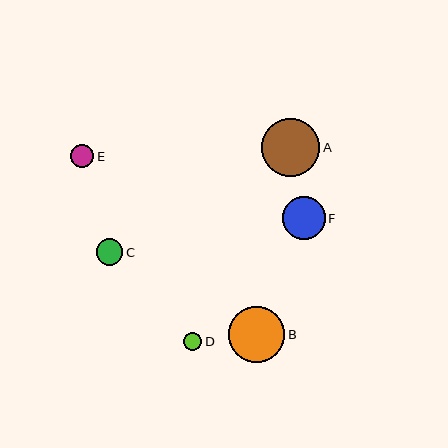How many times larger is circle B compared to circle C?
Circle B is approximately 2.1 times the size of circle C.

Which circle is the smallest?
Circle D is the smallest with a size of approximately 18 pixels.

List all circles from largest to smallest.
From largest to smallest: A, B, F, C, E, D.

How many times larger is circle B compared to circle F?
Circle B is approximately 1.3 times the size of circle F.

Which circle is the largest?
Circle A is the largest with a size of approximately 58 pixels.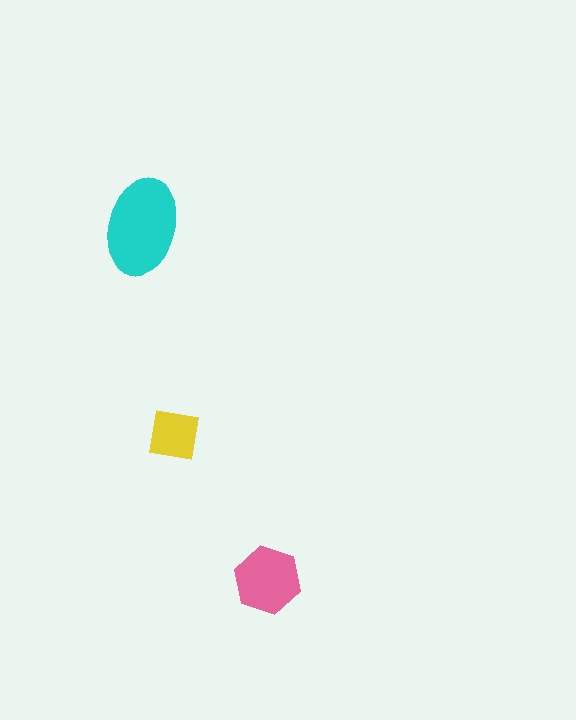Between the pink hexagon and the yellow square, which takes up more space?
The pink hexagon.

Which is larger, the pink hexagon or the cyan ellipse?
The cyan ellipse.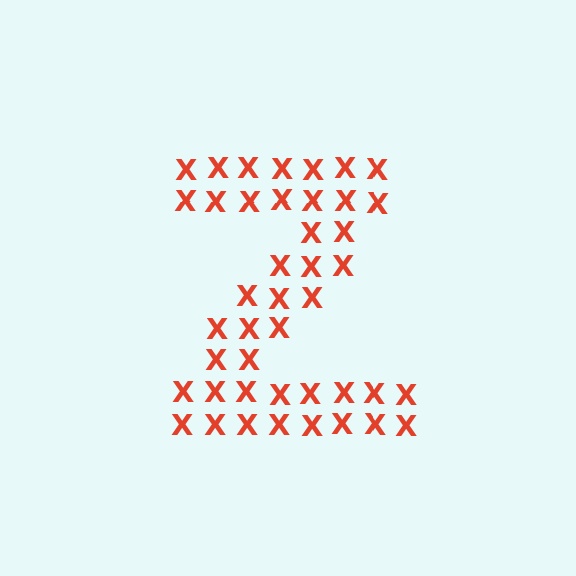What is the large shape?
The large shape is the letter Z.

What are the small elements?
The small elements are letter X's.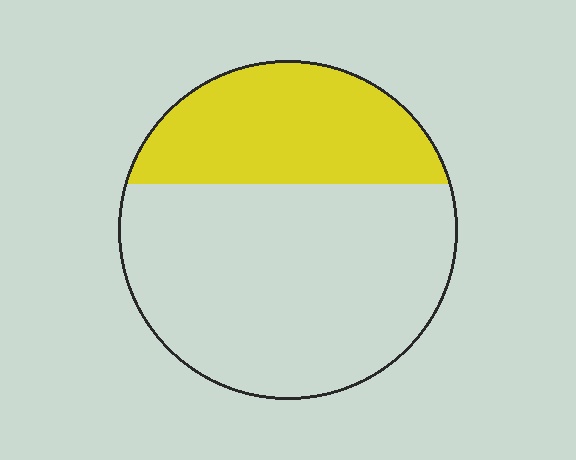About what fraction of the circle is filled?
About one third (1/3).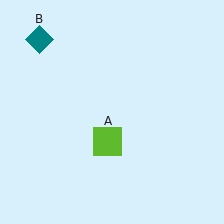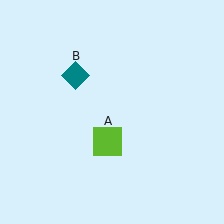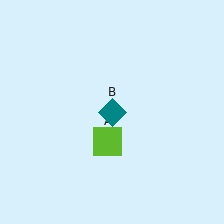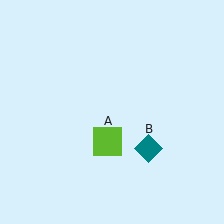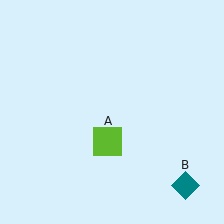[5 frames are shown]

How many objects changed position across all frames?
1 object changed position: teal diamond (object B).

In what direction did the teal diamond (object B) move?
The teal diamond (object B) moved down and to the right.